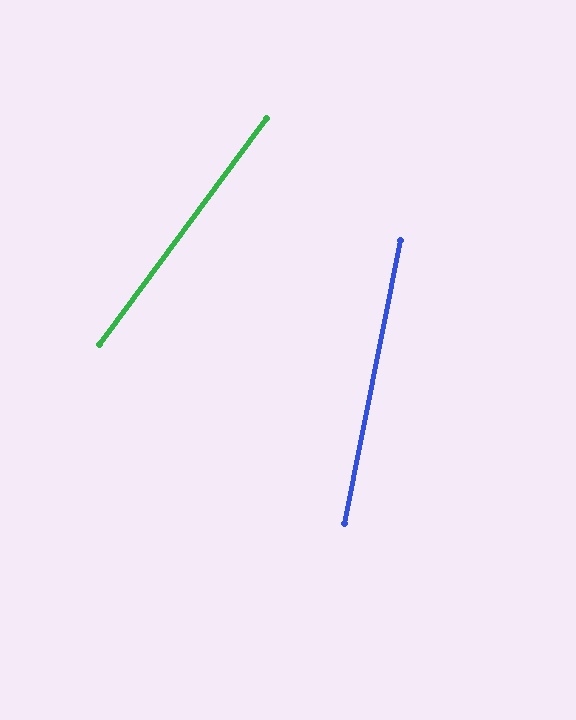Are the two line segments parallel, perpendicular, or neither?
Neither parallel nor perpendicular — they differ by about 25°.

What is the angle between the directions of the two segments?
Approximately 25 degrees.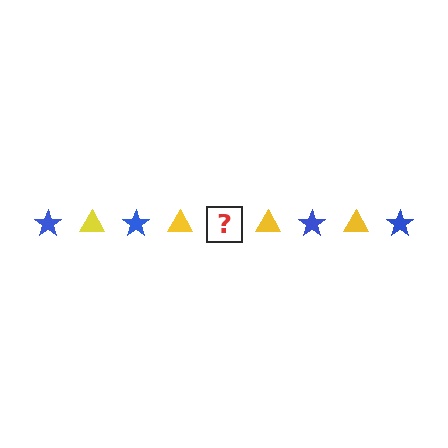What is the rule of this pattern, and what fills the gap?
The rule is that the pattern alternates between blue star and yellow triangle. The gap should be filled with a blue star.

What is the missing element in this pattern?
The missing element is a blue star.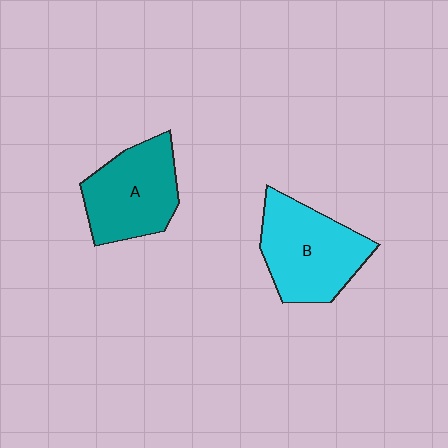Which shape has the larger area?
Shape B (cyan).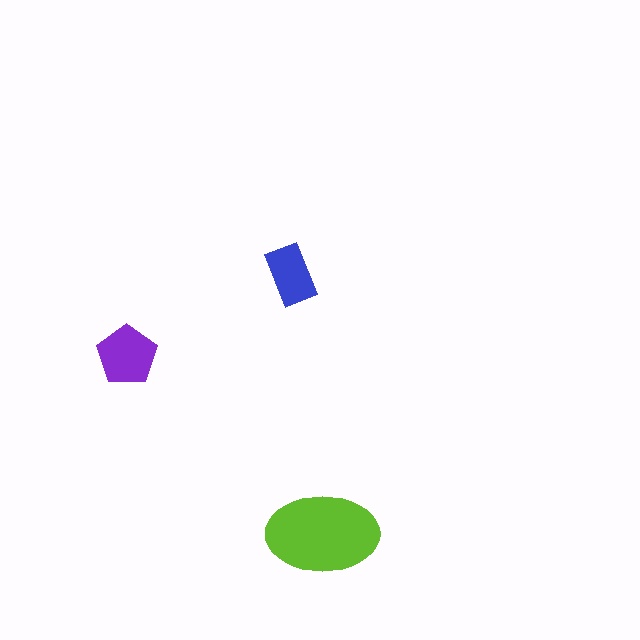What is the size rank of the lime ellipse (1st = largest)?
1st.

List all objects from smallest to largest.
The blue rectangle, the purple pentagon, the lime ellipse.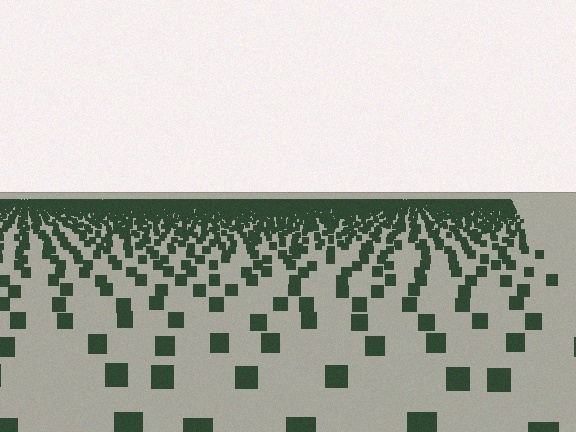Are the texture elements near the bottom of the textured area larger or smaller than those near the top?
Larger. Near the bottom, elements are closer to the viewer and appear at a bigger on-screen size.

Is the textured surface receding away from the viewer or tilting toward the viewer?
The surface is receding away from the viewer. Texture elements get smaller and denser toward the top.